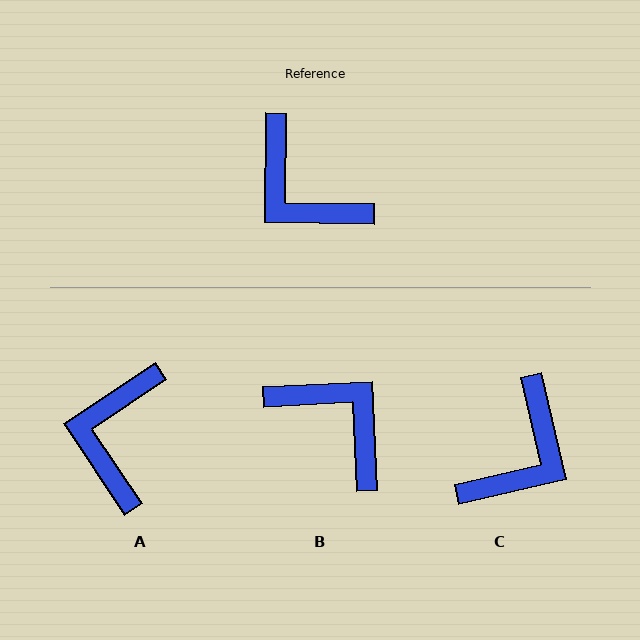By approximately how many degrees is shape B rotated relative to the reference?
Approximately 176 degrees clockwise.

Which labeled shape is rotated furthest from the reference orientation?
B, about 176 degrees away.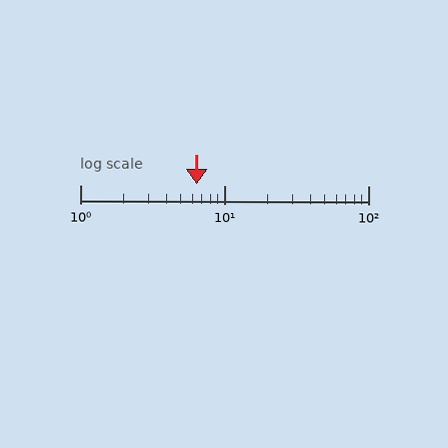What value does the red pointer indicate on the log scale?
The pointer indicates approximately 6.4.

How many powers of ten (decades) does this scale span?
The scale spans 2 decades, from 1 to 100.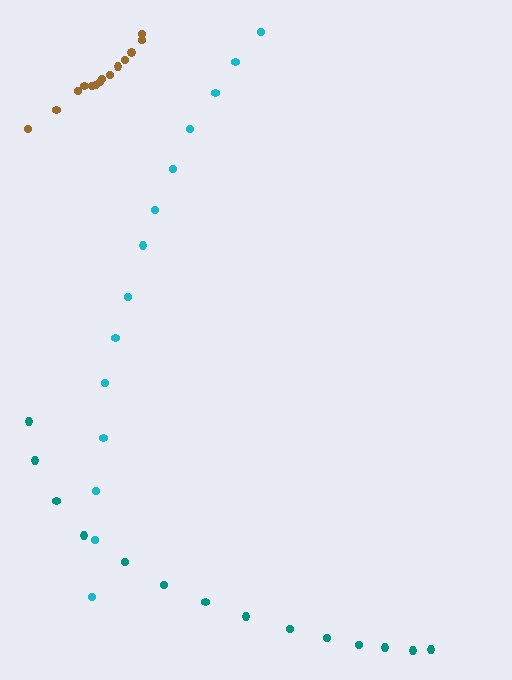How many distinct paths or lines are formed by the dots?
There are 3 distinct paths.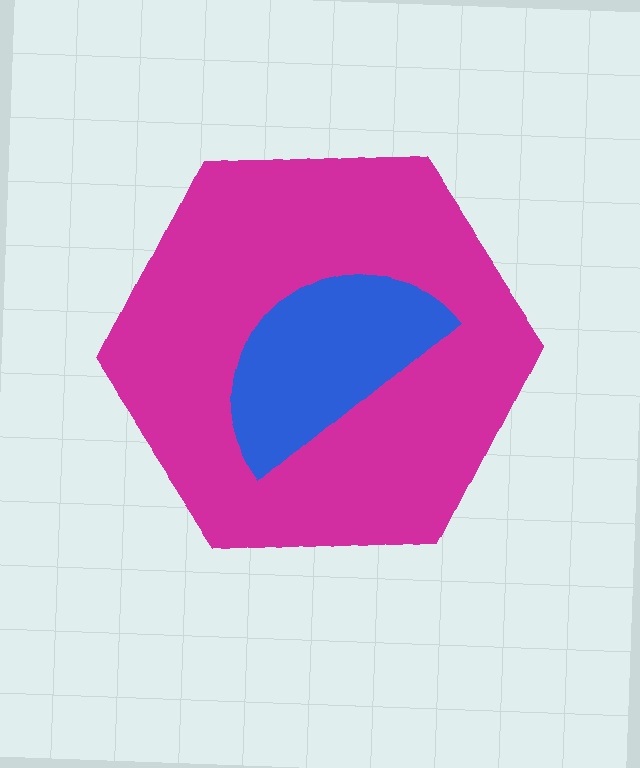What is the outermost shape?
The magenta hexagon.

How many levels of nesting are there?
2.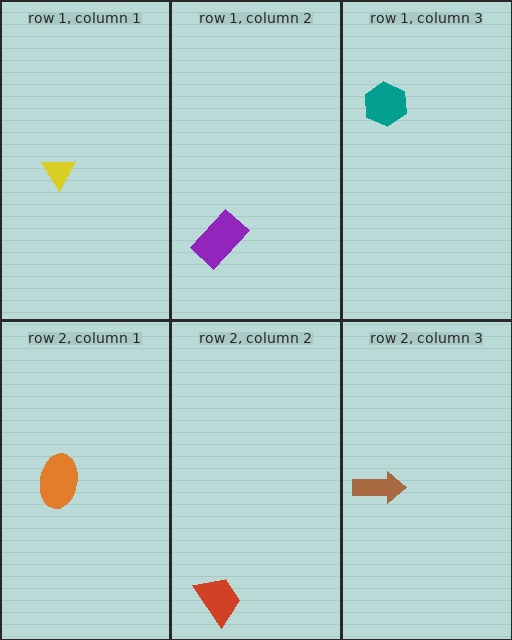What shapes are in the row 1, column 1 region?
The yellow triangle.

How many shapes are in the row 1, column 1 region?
1.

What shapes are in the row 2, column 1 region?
The orange ellipse.